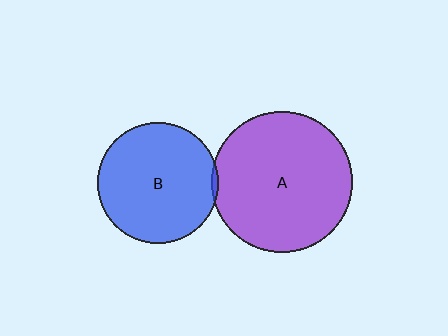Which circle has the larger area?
Circle A (purple).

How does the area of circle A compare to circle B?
Approximately 1.4 times.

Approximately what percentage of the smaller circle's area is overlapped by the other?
Approximately 5%.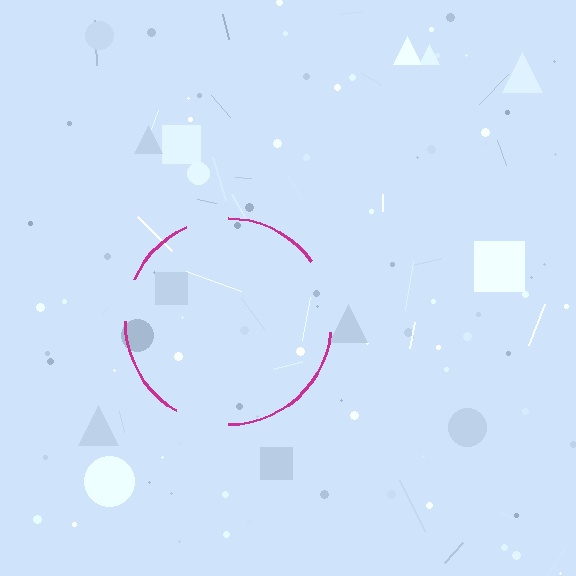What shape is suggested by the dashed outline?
The dashed outline suggests a circle.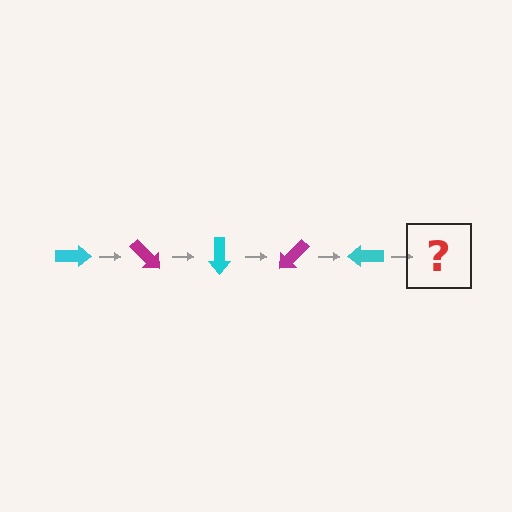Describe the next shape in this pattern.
It should be a magenta arrow, rotated 225 degrees from the start.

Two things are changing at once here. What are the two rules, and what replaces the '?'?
The two rules are that it rotates 45 degrees each step and the color cycles through cyan and magenta. The '?' should be a magenta arrow, rotated 225 degrees from the start.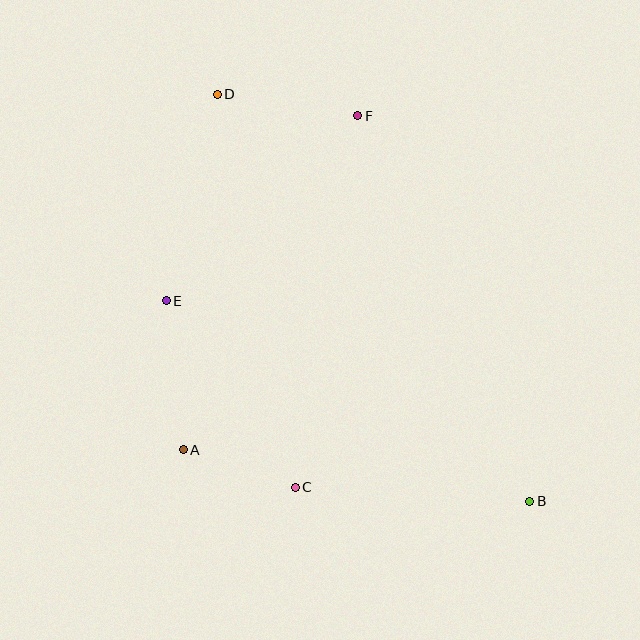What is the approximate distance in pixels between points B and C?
The distance between B and C is approximately 235 pixels.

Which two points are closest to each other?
Points A and C are closest to each other.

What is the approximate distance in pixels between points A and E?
The distance between A and E is approximately 150 pixels.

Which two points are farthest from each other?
Points B and D are farthest from each other.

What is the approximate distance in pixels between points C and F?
The distance between C and F is approximately 376 pixels.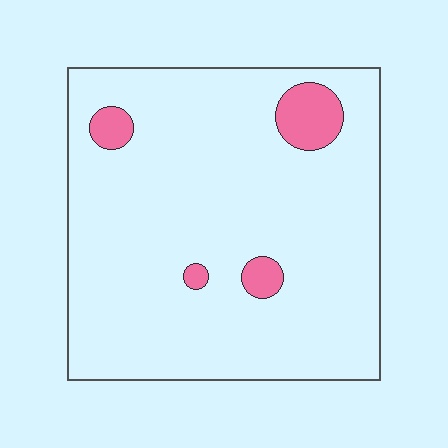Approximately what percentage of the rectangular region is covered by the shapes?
Approximately 5%.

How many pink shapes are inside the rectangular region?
4.